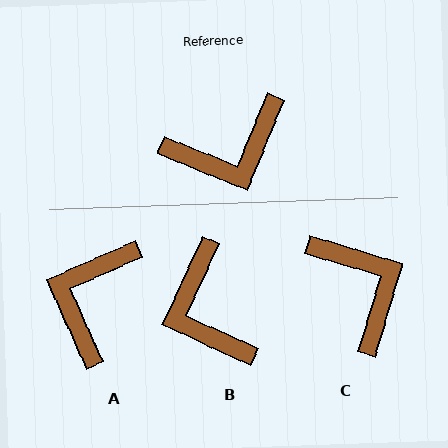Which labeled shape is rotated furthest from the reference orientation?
A, about 134 degrees away.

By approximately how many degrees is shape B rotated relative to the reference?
Approximately 93 degrees clockwise.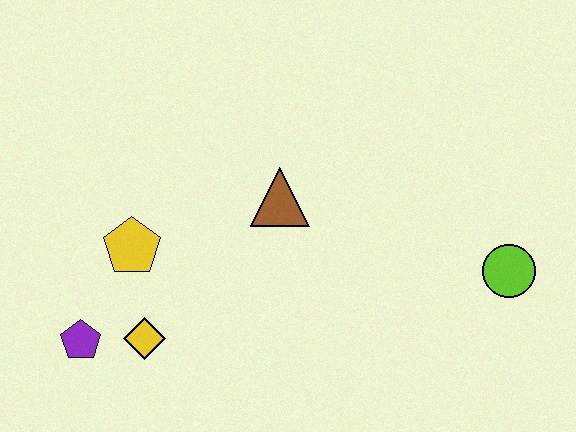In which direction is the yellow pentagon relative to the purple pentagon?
The yellow pentagon is above the purple pentagon.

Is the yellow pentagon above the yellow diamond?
Yes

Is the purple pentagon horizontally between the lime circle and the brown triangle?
No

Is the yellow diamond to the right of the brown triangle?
No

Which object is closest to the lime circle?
The brown triangle is closest to the lime circle.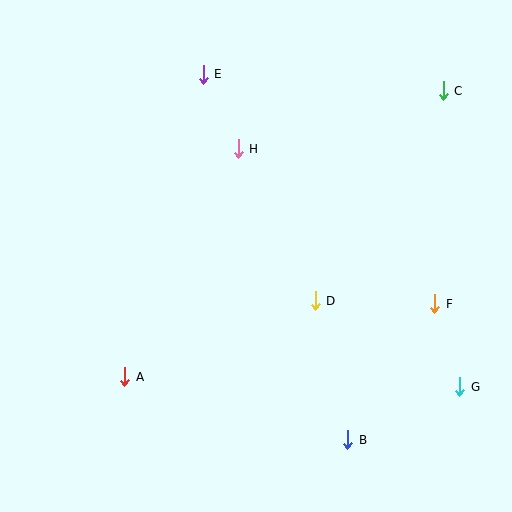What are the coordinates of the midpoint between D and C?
The midpoint between D and C is at (379, 196).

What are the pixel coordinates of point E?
Point E is at (203, 74).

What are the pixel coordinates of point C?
Point C is at (443, 91).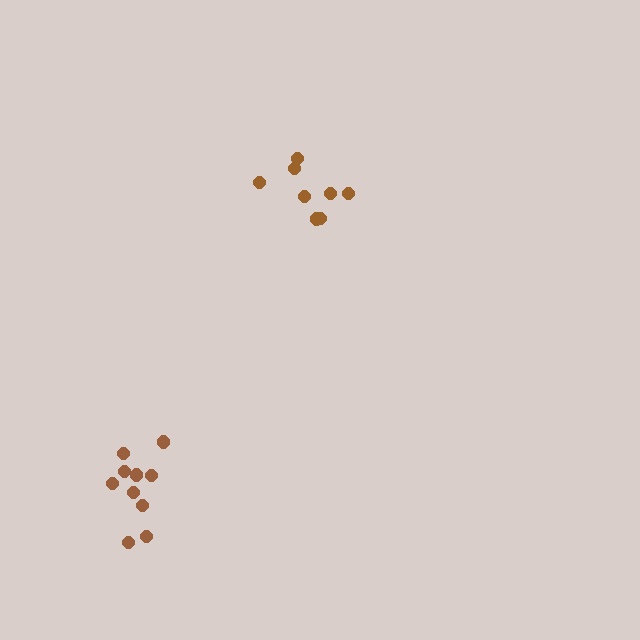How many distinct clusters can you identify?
There are 2 distinct clusters.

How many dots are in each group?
Group 1: 11 dots, Group 2: 8 dots (19 total).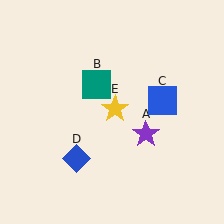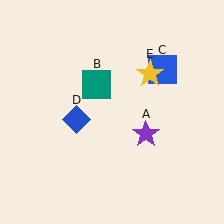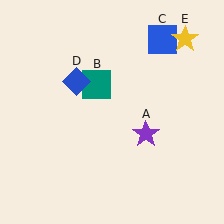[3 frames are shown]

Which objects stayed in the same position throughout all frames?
Purple star (object A) and teal square (object B) remained stationary.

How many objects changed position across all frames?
3 objects changed position: blue square (object C), blue diamond (object D), yellow star (object E).